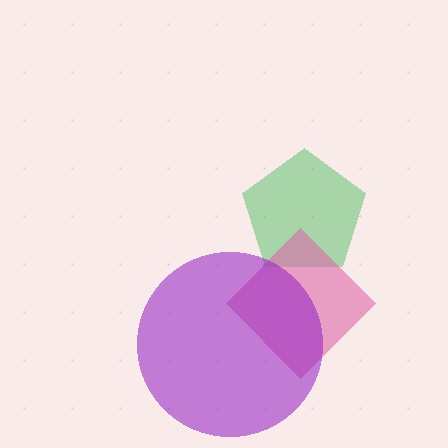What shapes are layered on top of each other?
The layered shapes are: a green pentagon, a pink diamond, a purple circle.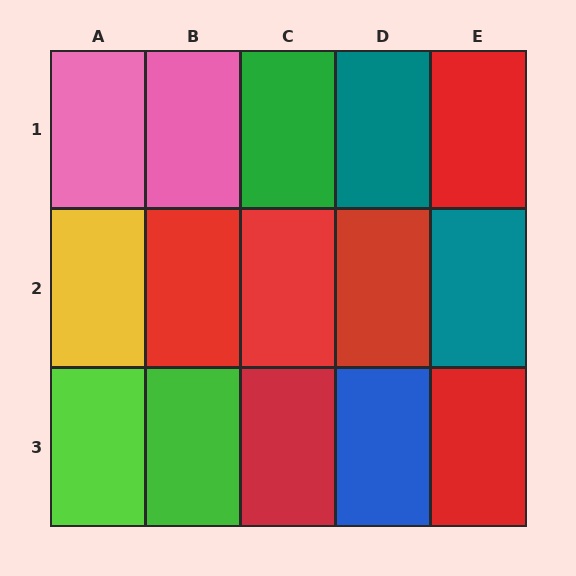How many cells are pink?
2 cells are pink.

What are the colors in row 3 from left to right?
Lime, green, red, blue, red.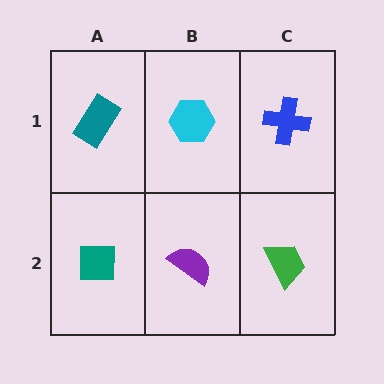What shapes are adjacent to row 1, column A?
A teal square (row 2, column A), a cyan hexagon (row 1, column B).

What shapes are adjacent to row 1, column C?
A green trapezoid (row 2, column C), a cyan hexagon (row 1, column B).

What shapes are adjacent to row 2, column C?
A blue cross (row 1, column C), a purple semicircle (row 2, column B).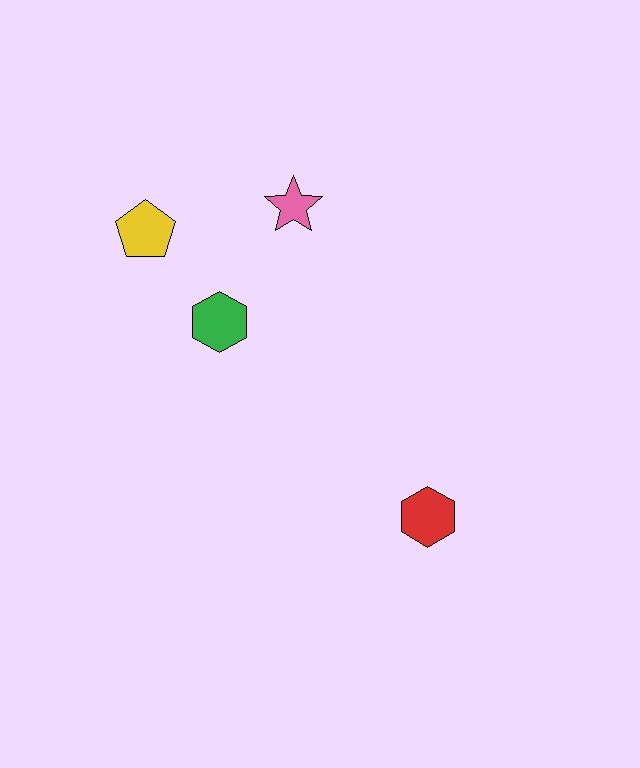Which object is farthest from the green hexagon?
The red hexagon is farthest from the green hexagon.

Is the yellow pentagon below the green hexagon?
No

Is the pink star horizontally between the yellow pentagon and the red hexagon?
Yes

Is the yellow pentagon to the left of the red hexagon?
Yes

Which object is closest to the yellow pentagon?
The green hexagon is closest to the yellow pentagon.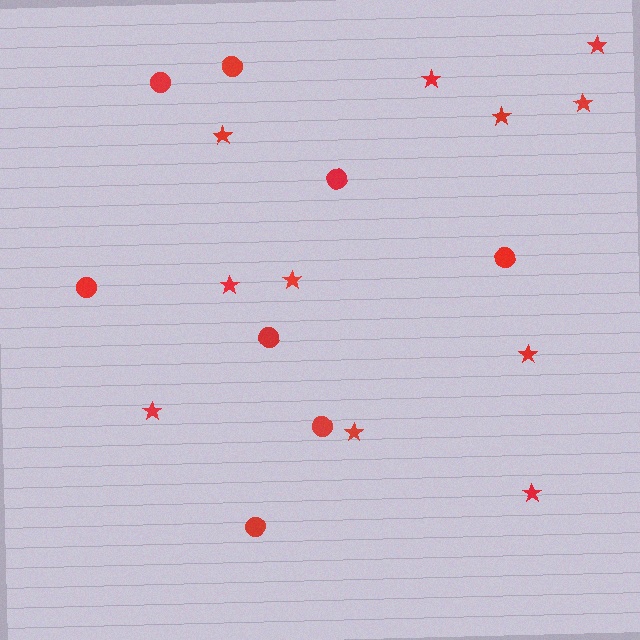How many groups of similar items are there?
There are 2 groups: one group of circles (8) and one group of stars (11).